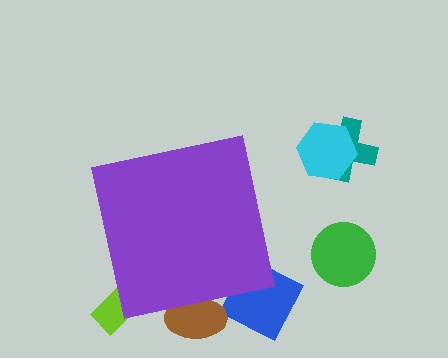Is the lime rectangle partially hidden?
Yes, the lime rectangle is partially hidden behind the purple square.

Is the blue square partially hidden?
Yes, the blue square is partially hidden behind the purple square.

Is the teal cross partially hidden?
No, the teal cross is fully visible.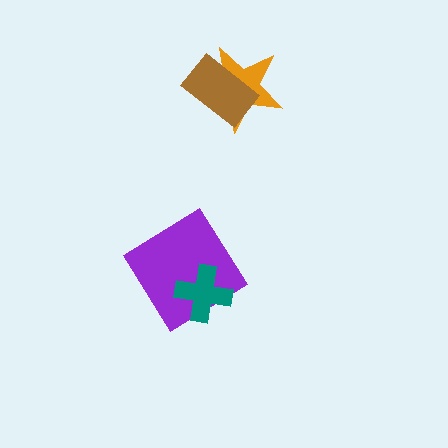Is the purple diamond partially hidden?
Yes, it is partially covered by another shape.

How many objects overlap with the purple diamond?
1 object overlaps with the purple diamond.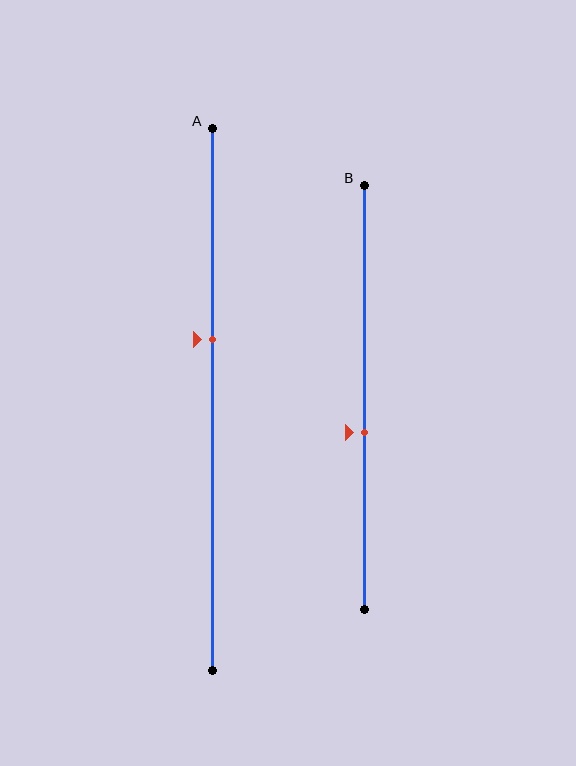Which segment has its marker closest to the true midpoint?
Segment B has its marker closest to the true midpoint.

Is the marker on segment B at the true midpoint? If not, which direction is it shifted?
No, the marker on segment B is shifted downward by about 8% of the segment length.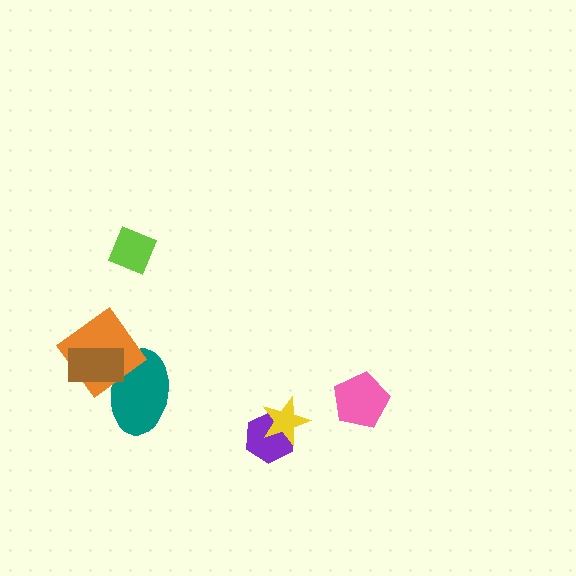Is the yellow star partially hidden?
No, no other shape covers it.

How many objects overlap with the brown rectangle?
2 objects overlap with the brown rectangle.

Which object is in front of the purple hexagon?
The yellow star is in front of the purple hexagon.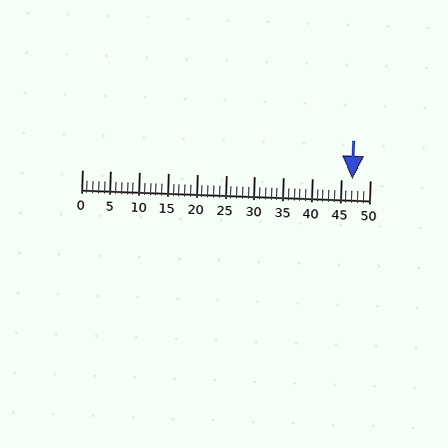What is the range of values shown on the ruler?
The ruler shows values from 0 to 50.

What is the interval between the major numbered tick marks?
The major tick marks are spaced 5 units apart.